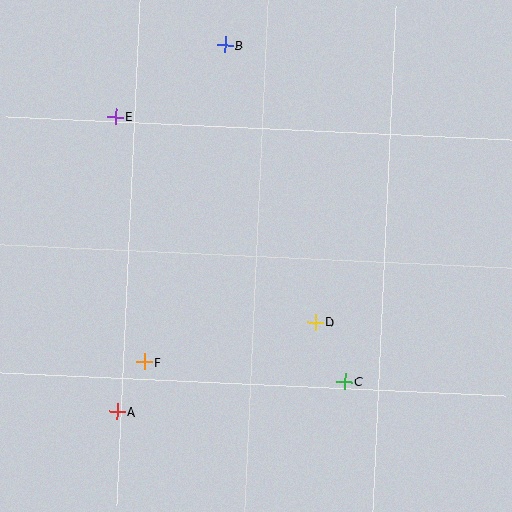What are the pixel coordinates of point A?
Point A is at (117, 411).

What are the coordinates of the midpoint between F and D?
The midpoint between F and D is at (230, 342).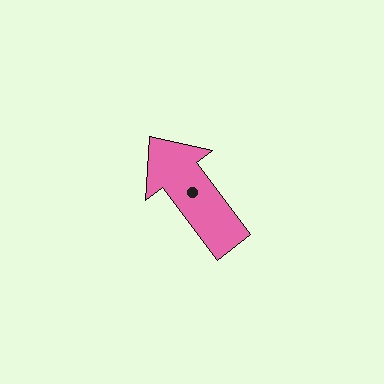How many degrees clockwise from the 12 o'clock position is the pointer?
Approximately 323 degrees.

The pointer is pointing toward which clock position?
Roughly 11 o'clock.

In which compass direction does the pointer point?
Northwest.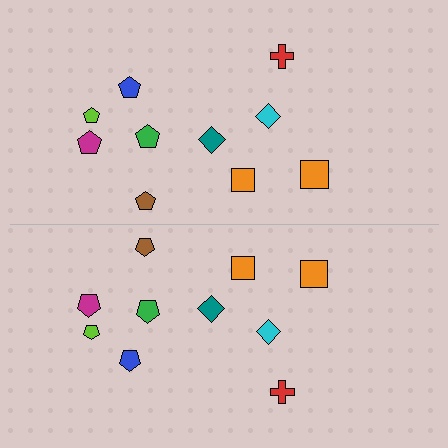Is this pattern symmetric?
Yes, this pattern has bilateral (reflection) symmetry.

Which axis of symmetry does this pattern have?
The pattern has a horizontal axis of symmetry running through the center of the image.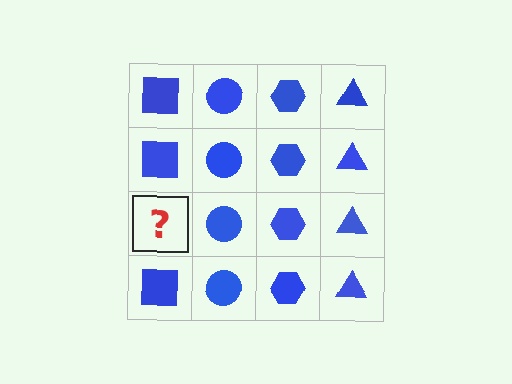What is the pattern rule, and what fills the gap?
The rule is that each column has a consistent shape. The gap should be filled with a blue square.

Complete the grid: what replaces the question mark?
The question mark should be replaced with a blue square.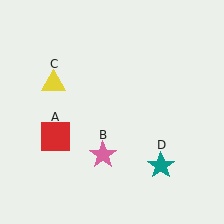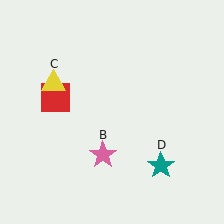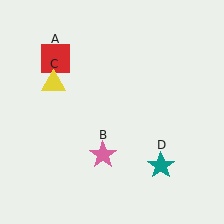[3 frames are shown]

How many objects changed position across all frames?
1 object changed position: red square (object A).